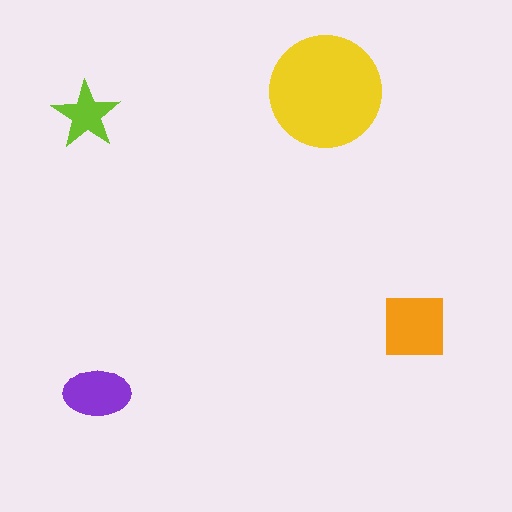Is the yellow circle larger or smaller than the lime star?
Larger.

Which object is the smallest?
The lime star.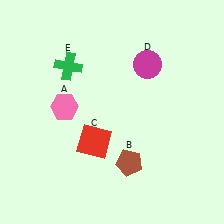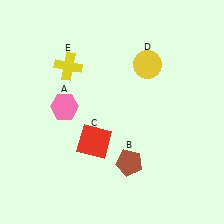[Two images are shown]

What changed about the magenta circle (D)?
In Image 1, D is magenta. In Image 2, it changed to yellow.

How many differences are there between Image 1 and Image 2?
There are 2 differences between the two images.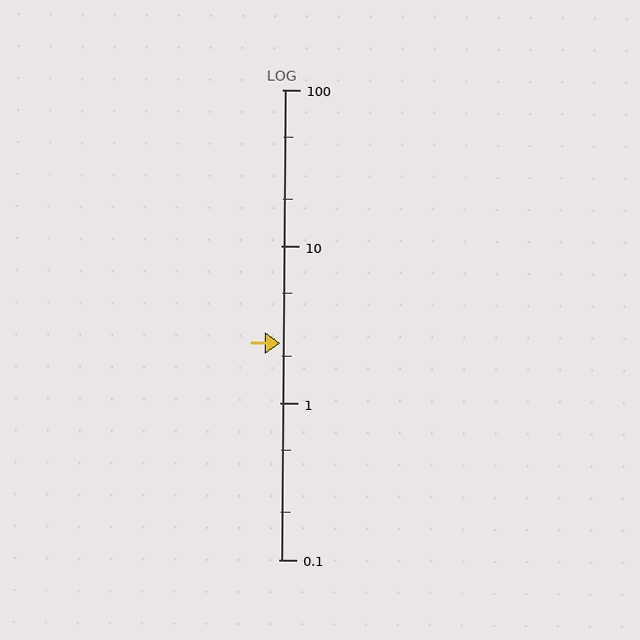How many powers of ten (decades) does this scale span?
The scale spans 3 decades, from 0.1 to 100.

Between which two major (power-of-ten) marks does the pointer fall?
The pointer is between 1 and 10.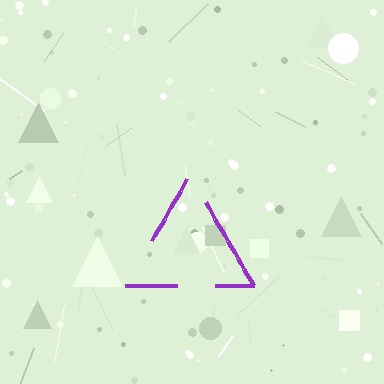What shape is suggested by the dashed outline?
The dashed outline suggests a triangle.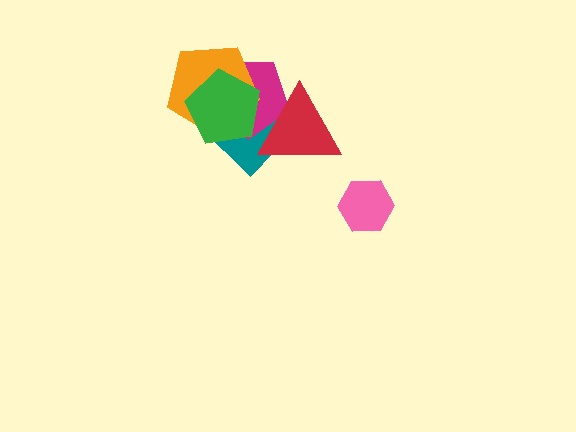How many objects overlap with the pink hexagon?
0 objects overlap with the pink hexagon.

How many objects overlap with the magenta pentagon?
4 objects overlap with the magenta pentagon.